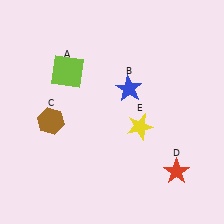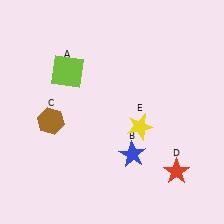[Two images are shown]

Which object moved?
The blue star (B) moved down.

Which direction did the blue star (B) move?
The blue star (B) moved down.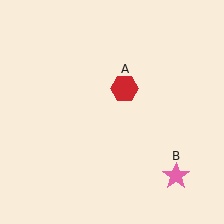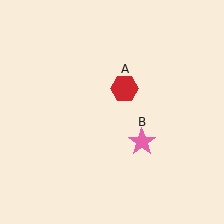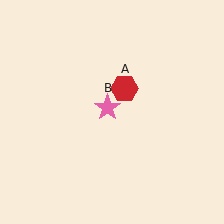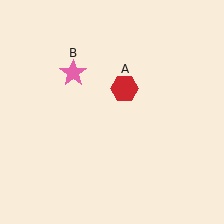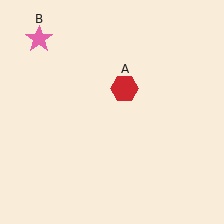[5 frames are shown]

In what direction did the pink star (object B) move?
The pink star (object B) moved up and to the left.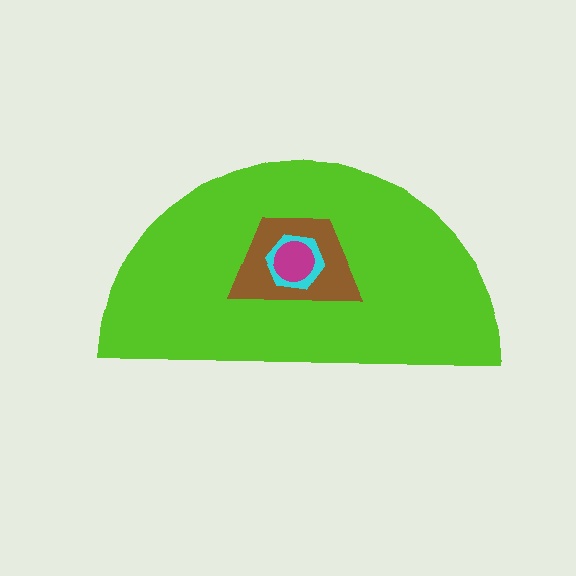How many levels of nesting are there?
4.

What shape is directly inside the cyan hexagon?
The magenta circle.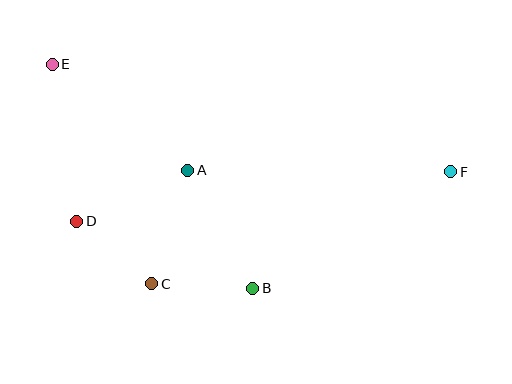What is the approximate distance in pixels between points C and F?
The distance between C and F is approximately 320 pixels.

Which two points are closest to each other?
Points C and D are closest to each other.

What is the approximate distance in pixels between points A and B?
The distance between A and B is approximately 135 pixels.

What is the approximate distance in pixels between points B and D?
The distance between B and D is approximately 188 pixels.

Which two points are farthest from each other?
Points E and F are farthest from each other.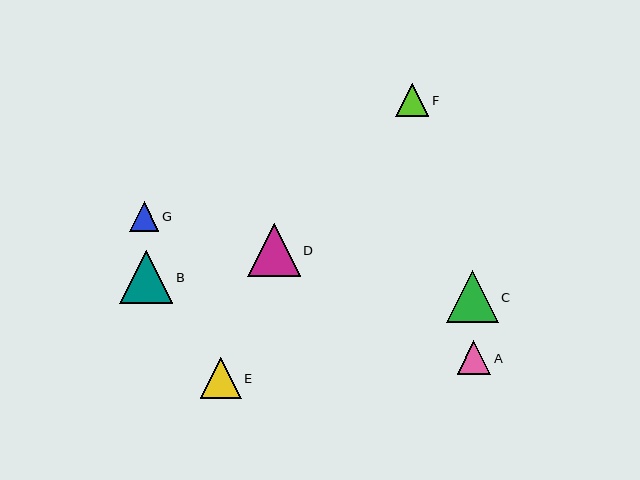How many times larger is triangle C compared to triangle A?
Triangle C is approximately 1.5 times the size of triangle A.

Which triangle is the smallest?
Triangle G is the smallest with a size of approximately 30 pixels.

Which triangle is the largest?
Triangle B is the largest with a size of approximately 53 pixels.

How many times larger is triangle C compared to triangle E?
Triangle C is approximately 1.3 times the size of triangle E.